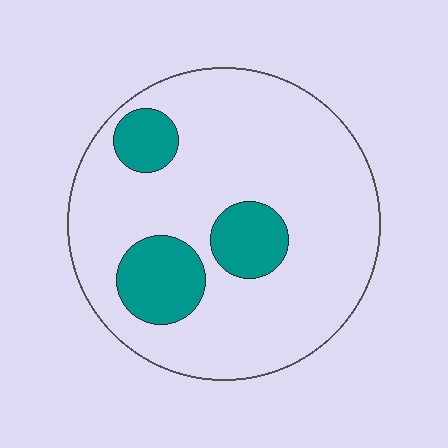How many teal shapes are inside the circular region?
3.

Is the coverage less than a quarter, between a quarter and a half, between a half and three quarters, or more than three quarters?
Less than a quarter.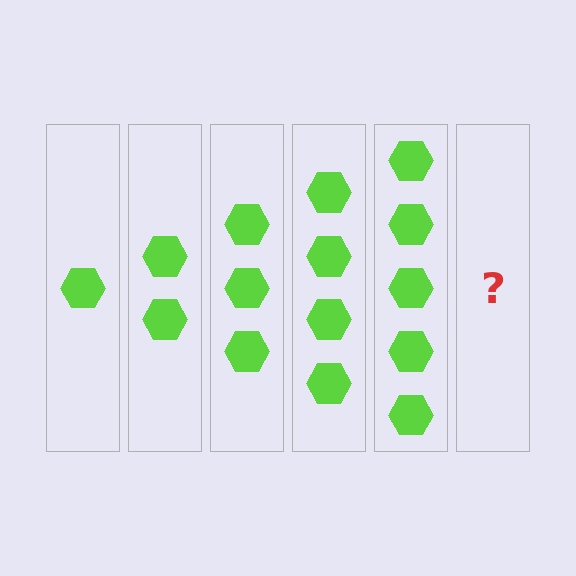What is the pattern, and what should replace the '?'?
The pattern is that each step adds one more hexagon. The '?' should be 6 hexagons.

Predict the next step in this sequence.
The next step is 6 hexagons.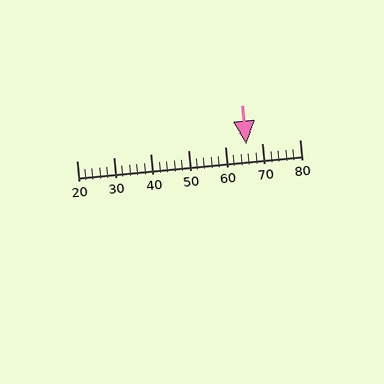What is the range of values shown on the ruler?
The ruler shows values from 20 to 80.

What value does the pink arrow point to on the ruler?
The pink arrow points to approximately 66.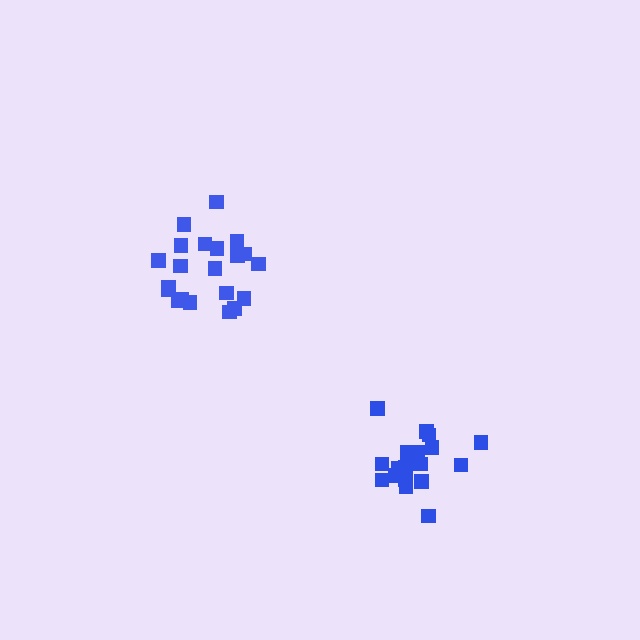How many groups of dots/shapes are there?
There are 2 groups.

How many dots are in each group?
Group 1: 21 dots, Group 2: 18 dots (39 total).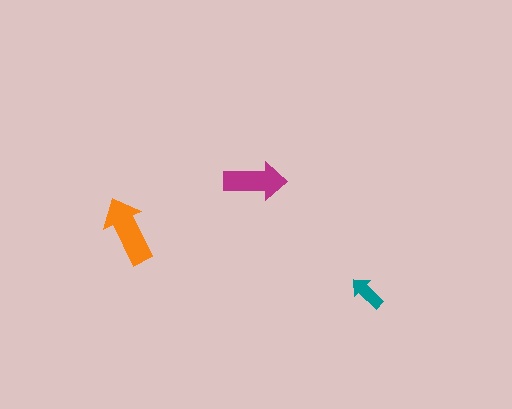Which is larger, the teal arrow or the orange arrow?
The orange one.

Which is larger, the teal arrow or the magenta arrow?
The magenta one.